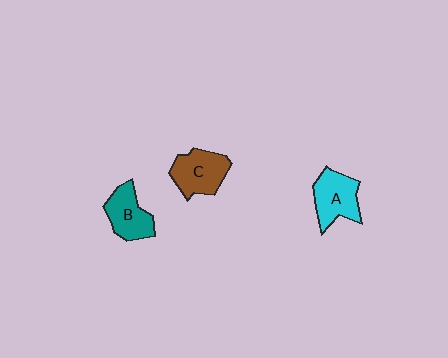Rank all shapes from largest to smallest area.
From largest to smallest: C (brown), A (cyan), B (teal).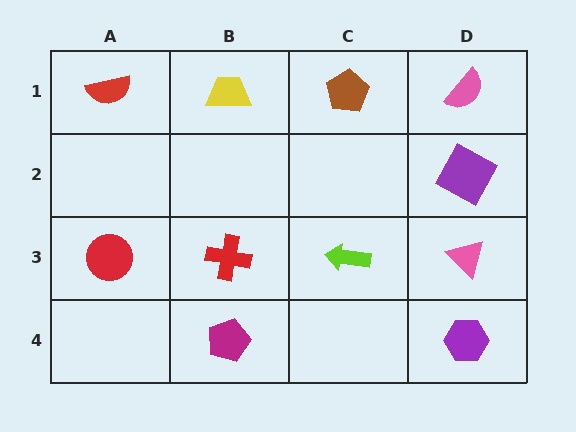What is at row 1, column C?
A brown pentagon.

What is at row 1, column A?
A red semicircle.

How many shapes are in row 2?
1 shape.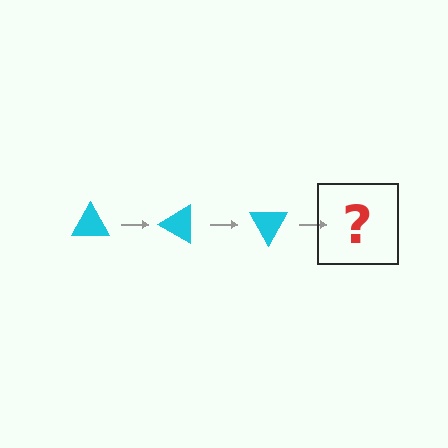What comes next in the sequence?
The next element should be a cyan triangle rotated 90 degrees.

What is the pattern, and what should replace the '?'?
The pattern is that the triangle rotates 30 degrees each step. The '?' should be a cyan triangle rotated 90 degrees.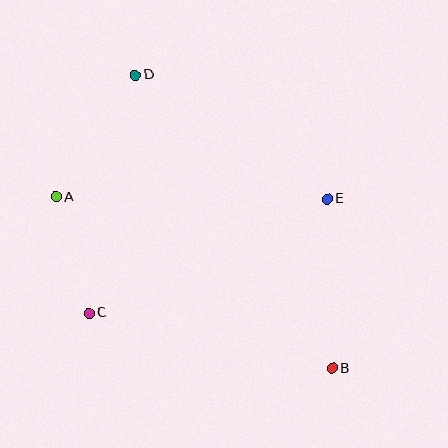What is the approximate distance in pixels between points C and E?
The distance between C and E is approximately 264 pixels.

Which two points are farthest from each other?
Points B and D are farthest from each other.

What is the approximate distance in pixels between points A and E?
The distance between A and E is approximately 271 pixels.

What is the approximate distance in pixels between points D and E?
The distance between D and E is approximately 229 pixels.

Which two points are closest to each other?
Points A and C are closest to each other.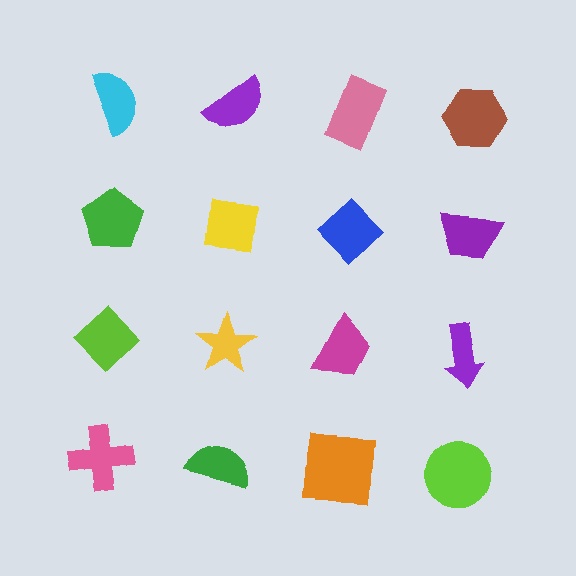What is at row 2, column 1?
A green pentagon.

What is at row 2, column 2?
A yellow square.